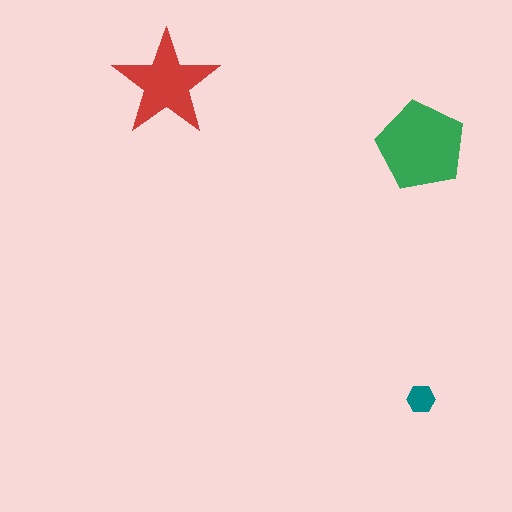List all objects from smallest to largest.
The teal hexagon, the red star, the green pentagon.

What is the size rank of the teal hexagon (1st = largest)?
3rd.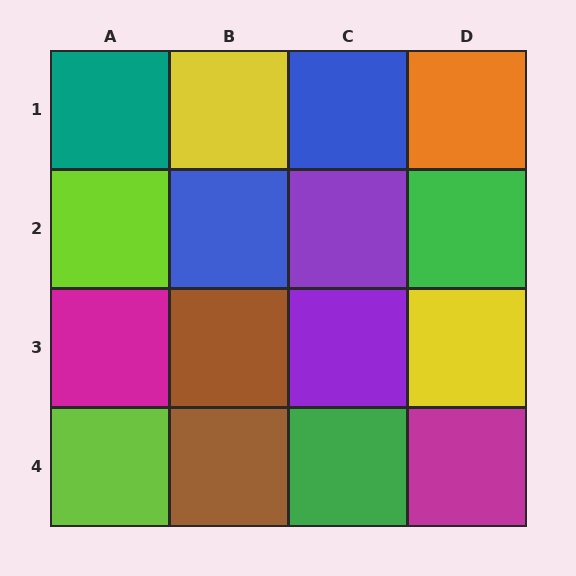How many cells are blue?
2 cells are blue.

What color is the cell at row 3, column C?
Purple.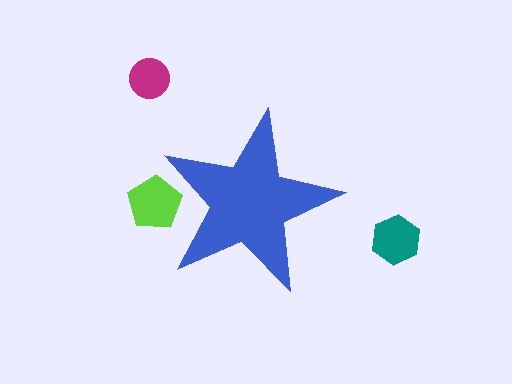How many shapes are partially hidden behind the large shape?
1 shape is partially hidden.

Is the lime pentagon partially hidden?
Yes, the lime pentagon is partially hidden behind the blue star.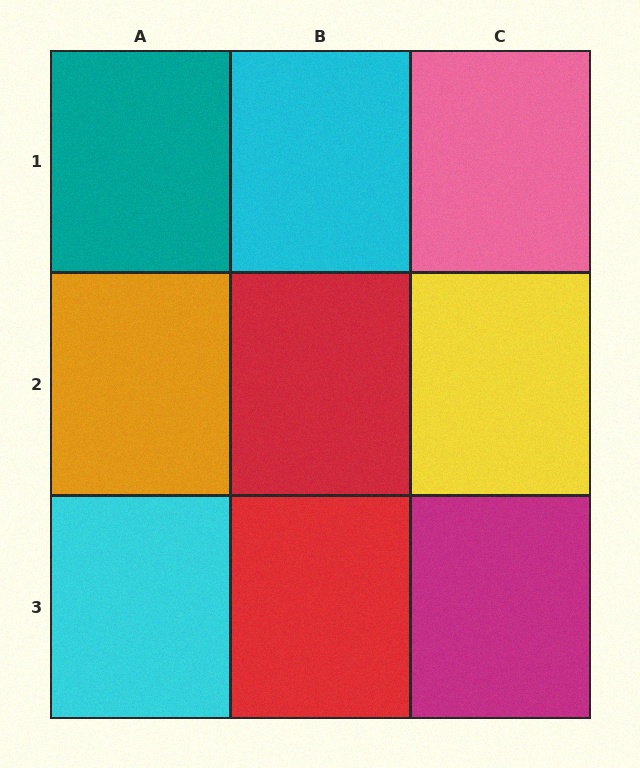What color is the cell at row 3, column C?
Magenta.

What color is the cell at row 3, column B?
Red.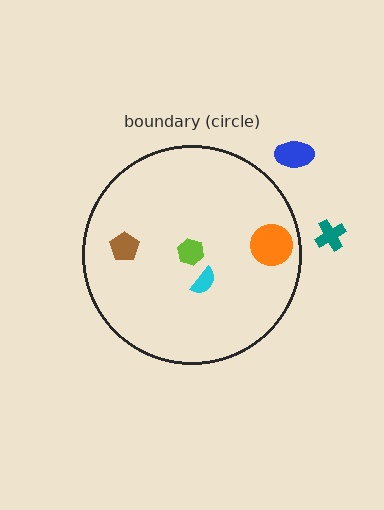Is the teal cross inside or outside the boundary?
Outside.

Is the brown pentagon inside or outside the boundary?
Inside.